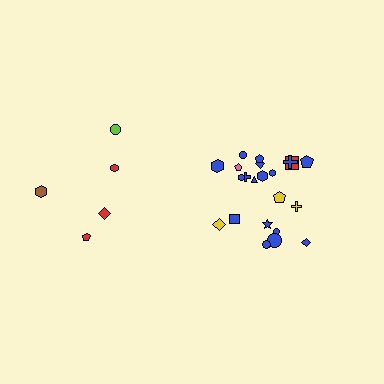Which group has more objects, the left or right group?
The right group.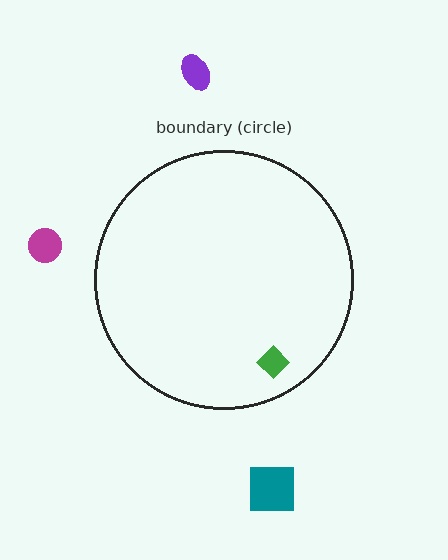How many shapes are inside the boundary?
1 inside, 3 outside.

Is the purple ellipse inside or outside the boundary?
Outside.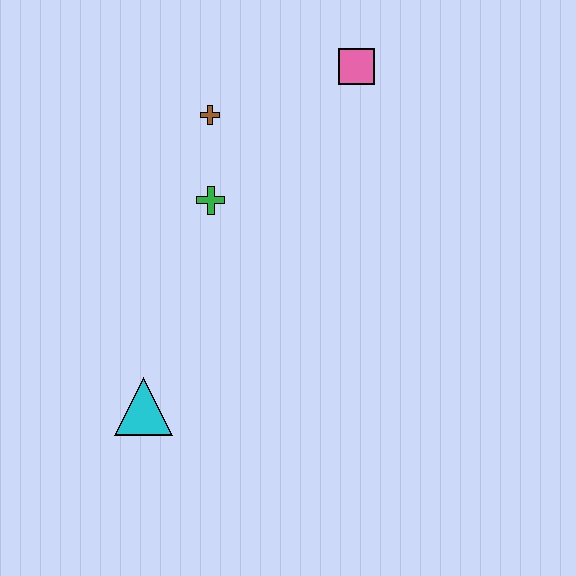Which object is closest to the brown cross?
The green cross is closest to the brown cross.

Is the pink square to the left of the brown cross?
No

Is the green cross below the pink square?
Yes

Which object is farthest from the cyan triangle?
The pink square is farthest from the cyan triangle.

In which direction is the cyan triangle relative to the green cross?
The cyan triangle is below the green cross.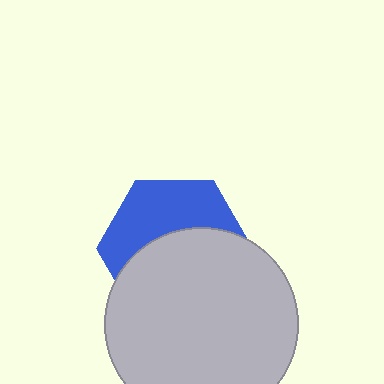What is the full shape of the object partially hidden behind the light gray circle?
The partially hidden object is a blue hexagon.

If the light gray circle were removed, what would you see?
You would see the complete blue hexagon.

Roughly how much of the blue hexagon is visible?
A small part of it is visible (roughly 44%).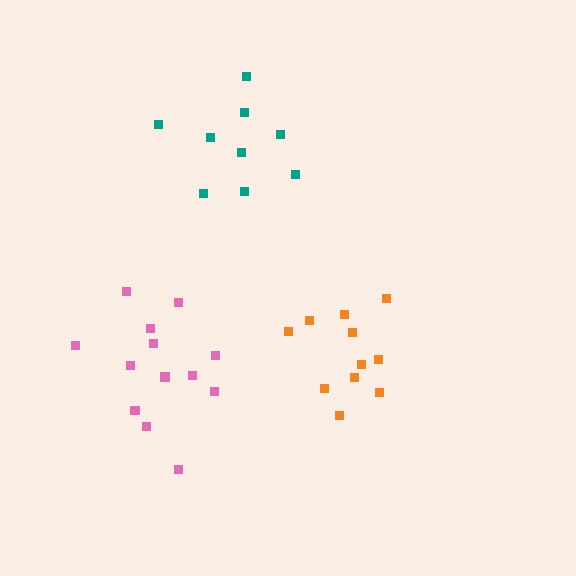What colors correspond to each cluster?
The clusters are colored: orange, teal, pink.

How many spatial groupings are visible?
There are 3 spatial groupings.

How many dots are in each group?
Group 1: 11 dots, Group 2: 9 dots, Group 3: 13 dots (33 total).